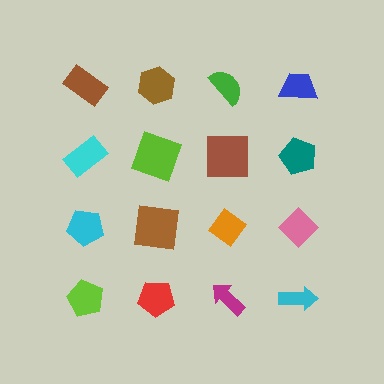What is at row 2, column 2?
A lime square.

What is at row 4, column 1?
A lime pentagon.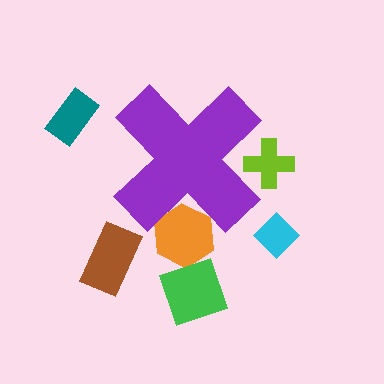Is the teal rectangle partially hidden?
No, the teal rectangle is fully visible.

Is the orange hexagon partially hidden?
Yes, the orange hexagon is partially hidden behind the purple cross.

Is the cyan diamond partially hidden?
No, the cyan diamond is fully visible.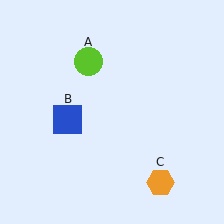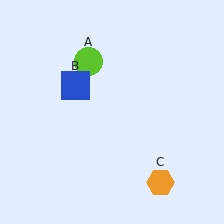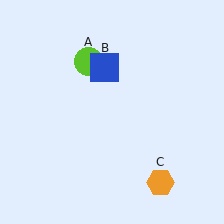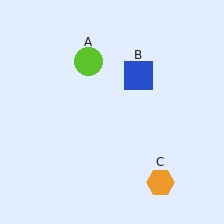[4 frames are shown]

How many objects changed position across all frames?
1 object changed position: blue square (object B).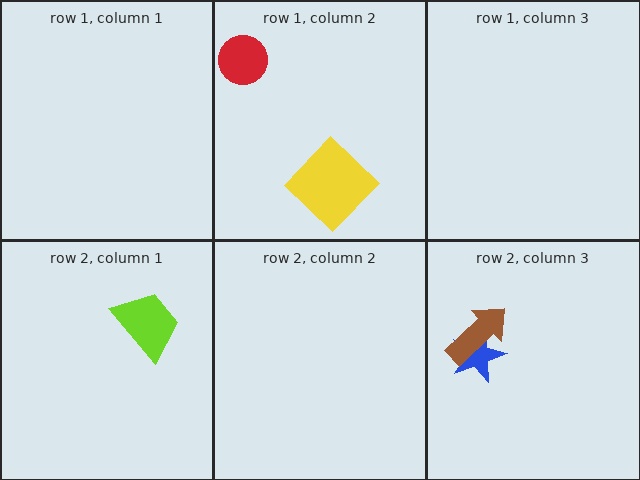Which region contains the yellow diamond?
The row 1, column 2 region.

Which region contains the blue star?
The row 2, column 3 region.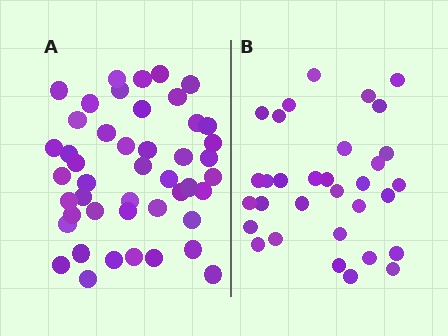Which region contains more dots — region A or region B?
Region A (the left region) has more dots.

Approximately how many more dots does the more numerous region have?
Region A has approximately 15 more dots than region B.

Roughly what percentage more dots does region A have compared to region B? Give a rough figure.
About 45% more.